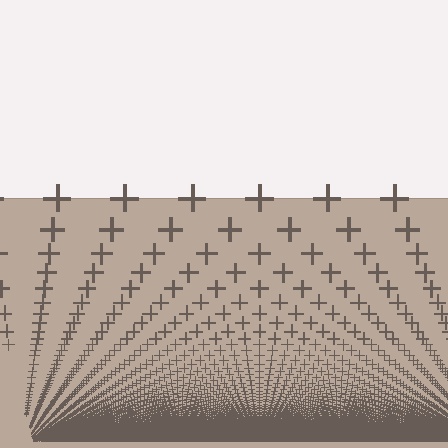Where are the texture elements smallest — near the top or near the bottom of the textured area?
Near the bottom.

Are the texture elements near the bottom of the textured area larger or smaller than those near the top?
Smaller. The gradient is inverted — elements near the bottom are smaller and denser.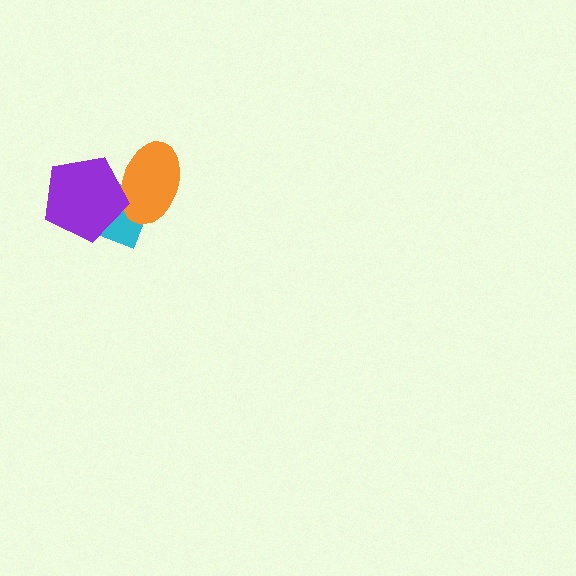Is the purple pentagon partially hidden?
No, no other shape covers it.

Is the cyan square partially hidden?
Yes, it is partially covered by another shape.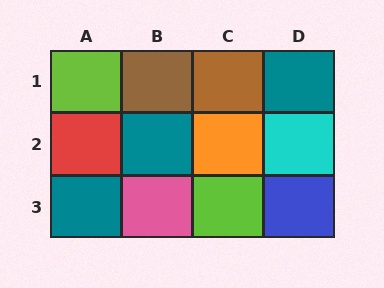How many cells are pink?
1 cell is pink.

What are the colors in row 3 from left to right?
Teal, pink, lime, blue.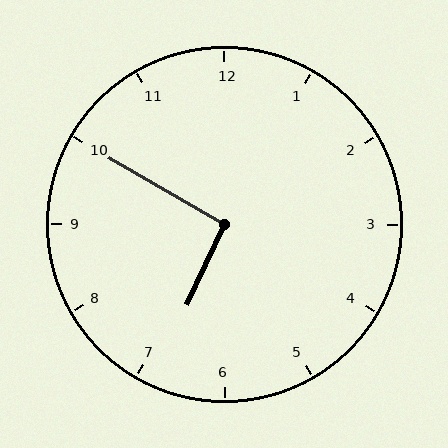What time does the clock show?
6:50.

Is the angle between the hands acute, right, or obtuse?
It is right.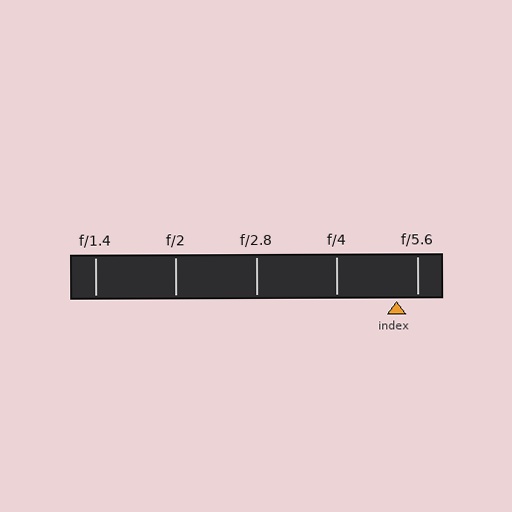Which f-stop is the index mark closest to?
The index mark is closest to f/5.6.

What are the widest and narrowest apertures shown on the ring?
The widest aperture shown is f/1.4 and the narrowest is f/5.6.